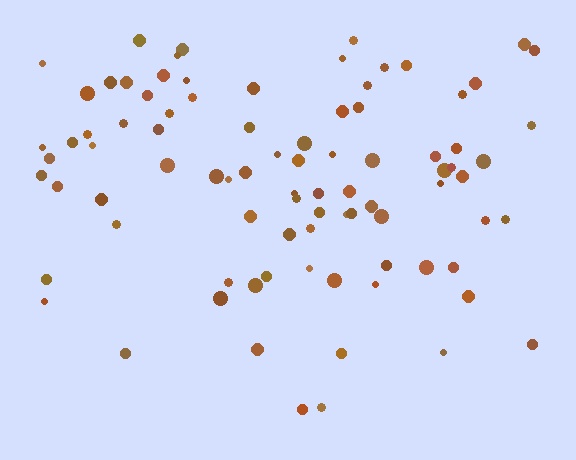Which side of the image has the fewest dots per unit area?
The bottom.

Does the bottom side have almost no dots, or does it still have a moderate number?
Still a moderate number, just noticeably fewer than the top.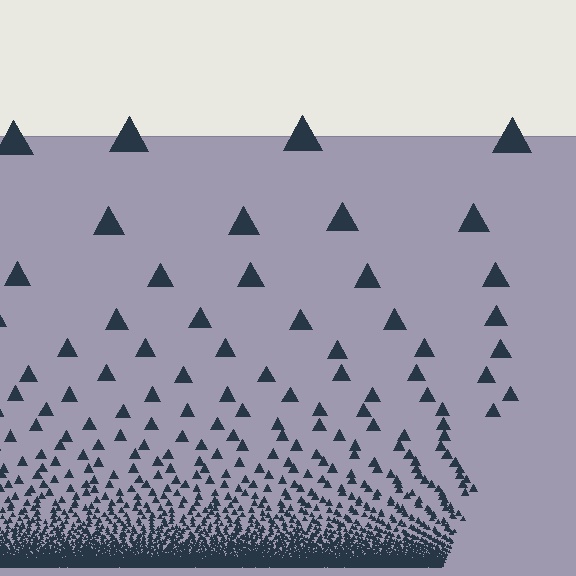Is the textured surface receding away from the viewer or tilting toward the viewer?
The surface appears to tilt toward the viewer. Texture elements get larger and sparser toward the top.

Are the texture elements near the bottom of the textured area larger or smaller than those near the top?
Smaller. The gradient is inverted — elements near the bottom are smaller and denser.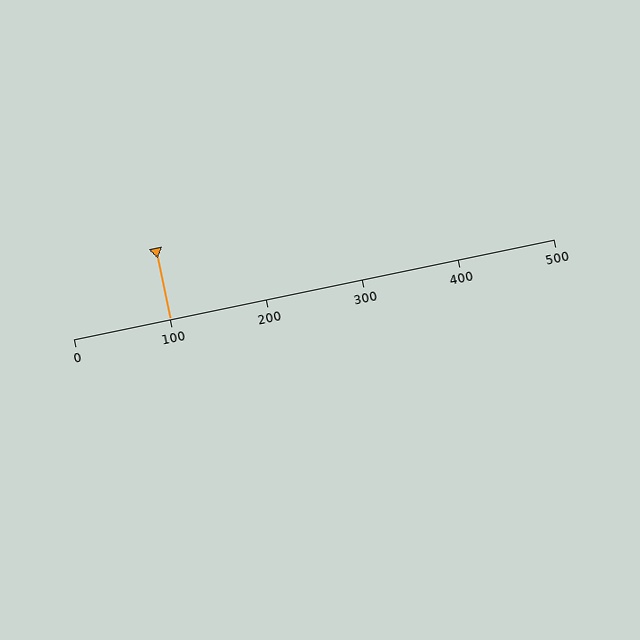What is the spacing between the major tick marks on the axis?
The major ticks are spaced 100 apart.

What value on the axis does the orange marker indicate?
The marker indicates approximately 100.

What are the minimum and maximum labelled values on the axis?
The axis runs from 0 to 500.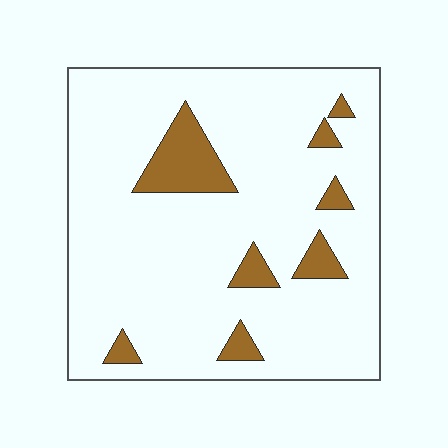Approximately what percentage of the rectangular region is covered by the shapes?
Approximately 10%.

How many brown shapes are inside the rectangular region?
8.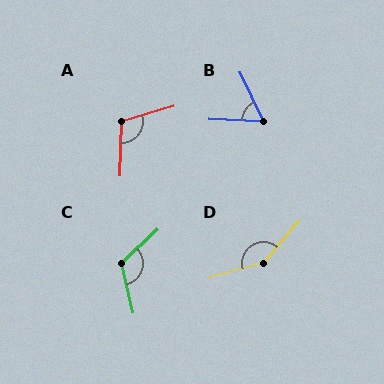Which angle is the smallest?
B, at approximately 62 degrees.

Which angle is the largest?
D, at approximately 144 degrees.